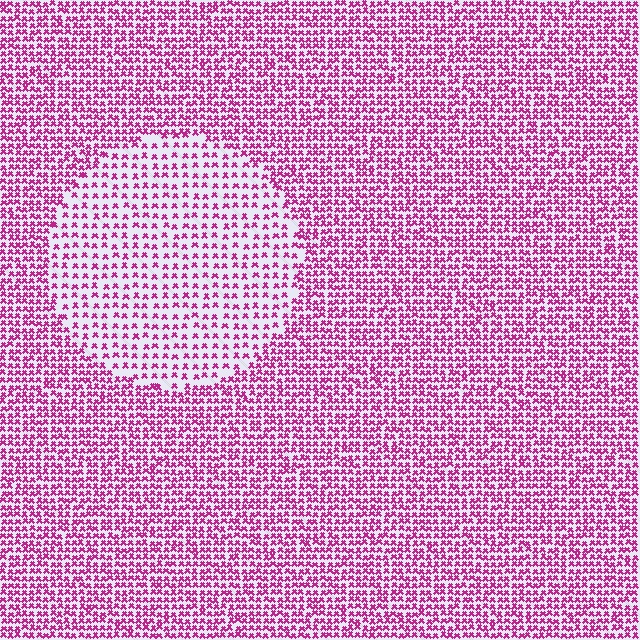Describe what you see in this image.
The image contains small magenta elements arranged at two different densities. A circle-shaped region is visible where the elements are less densely packed than the surrounding area.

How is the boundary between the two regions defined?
The boundary is defined by a change in element density (approximately 2.0x ratio). All elements are the same color, size, and shape.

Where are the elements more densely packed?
The elements are more densely packed outside the circle boundary.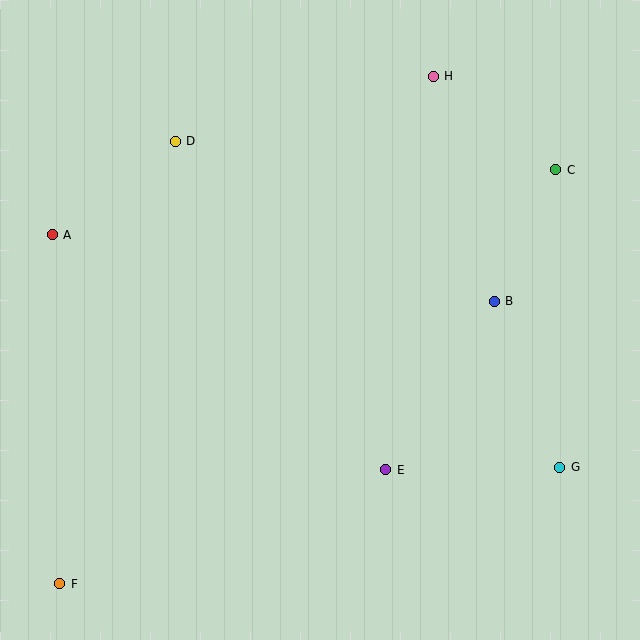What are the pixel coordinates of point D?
Point D is at (175, 141).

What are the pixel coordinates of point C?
Point C is at (556, 170).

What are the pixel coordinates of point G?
Point G is at (560, 467).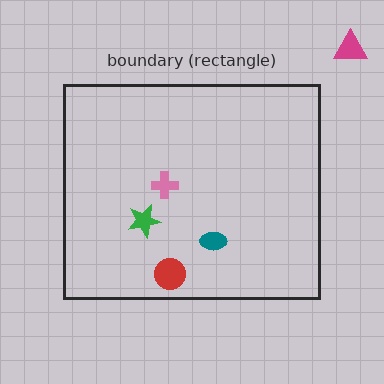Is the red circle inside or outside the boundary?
Inside.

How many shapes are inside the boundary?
4 inside, 1 outside.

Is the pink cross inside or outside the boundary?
Inside.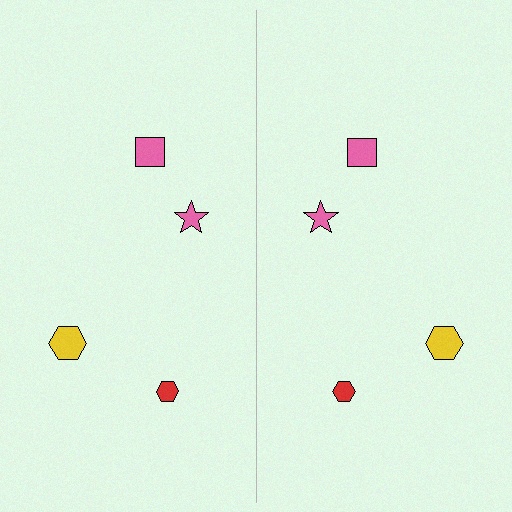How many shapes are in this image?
There are 8 shapes in this image.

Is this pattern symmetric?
Yes, this pattern has bilateral (reflection) symmetry.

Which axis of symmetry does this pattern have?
The pattern has a vertical axis of symmetry running through the center of the image.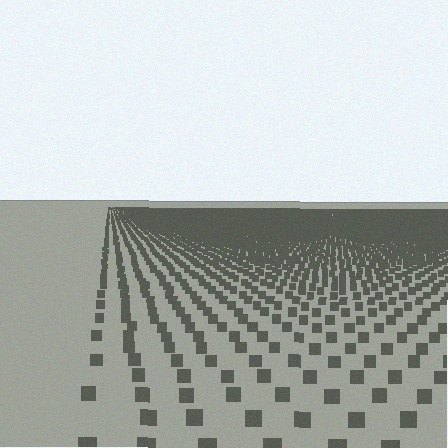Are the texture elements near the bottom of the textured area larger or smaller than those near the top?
Larger. Near the bottom, elements are closer to the viewer and appear at a bigger on-screen size.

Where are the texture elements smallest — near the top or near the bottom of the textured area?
Near the top.